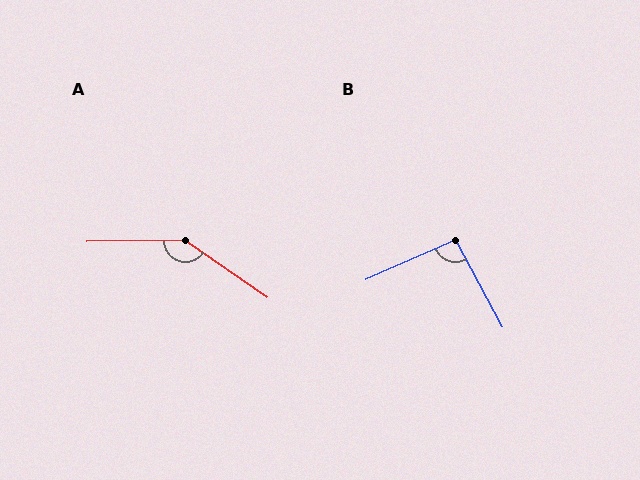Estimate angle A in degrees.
Approximately 144 degrees.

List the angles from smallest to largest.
B (94°), A (144°).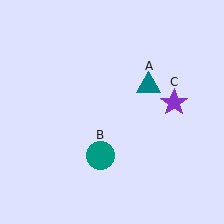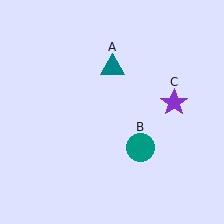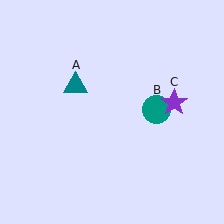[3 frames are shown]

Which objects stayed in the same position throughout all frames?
Purple star (object C) remained stationary.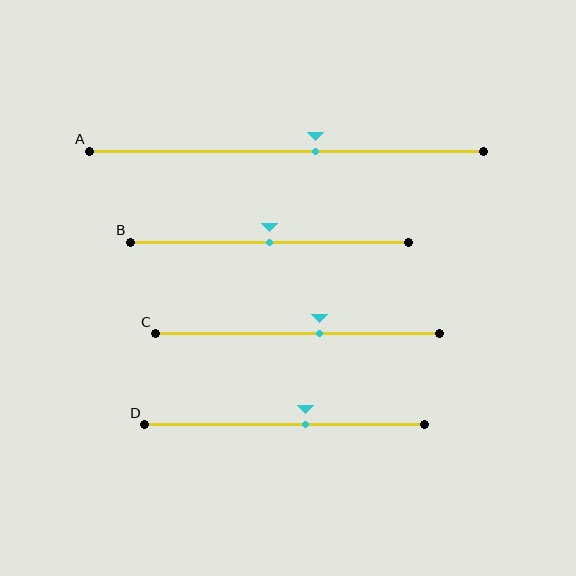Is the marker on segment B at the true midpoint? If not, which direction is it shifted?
Yes, the marker on segment B is at the true midpoint.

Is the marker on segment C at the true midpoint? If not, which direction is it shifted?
No, the marker on segment C is shifted to the right by about 8% of the segment length.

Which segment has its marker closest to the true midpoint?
Segment B has its marker closest to the true midpoint.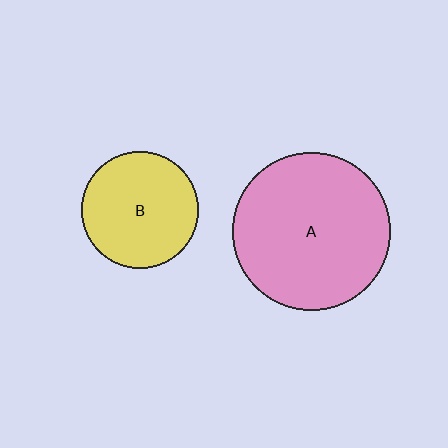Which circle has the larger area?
Circle A (pink).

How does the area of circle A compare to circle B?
Approximately 1.8 times.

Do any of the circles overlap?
No, none of the circles overlap.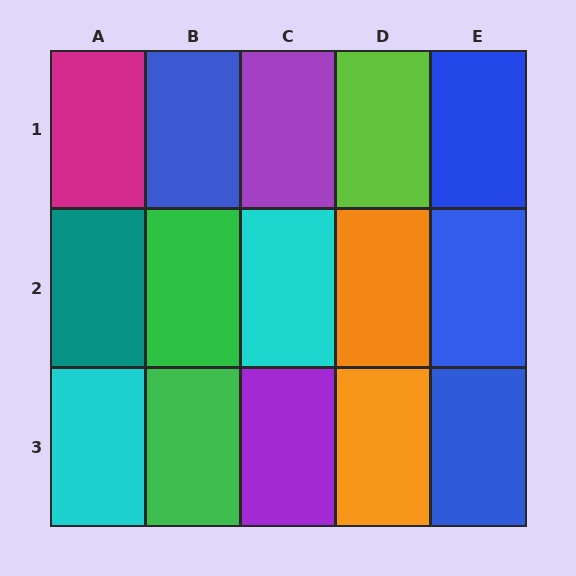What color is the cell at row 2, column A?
Teal.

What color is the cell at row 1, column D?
Lime.